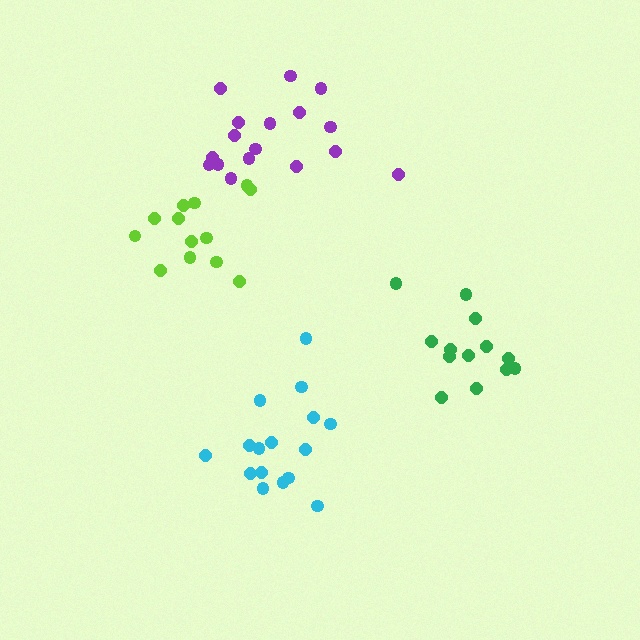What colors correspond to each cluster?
The clusters are colored: purple, cyan, lime, green.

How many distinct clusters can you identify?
There are 4 distinct clusters.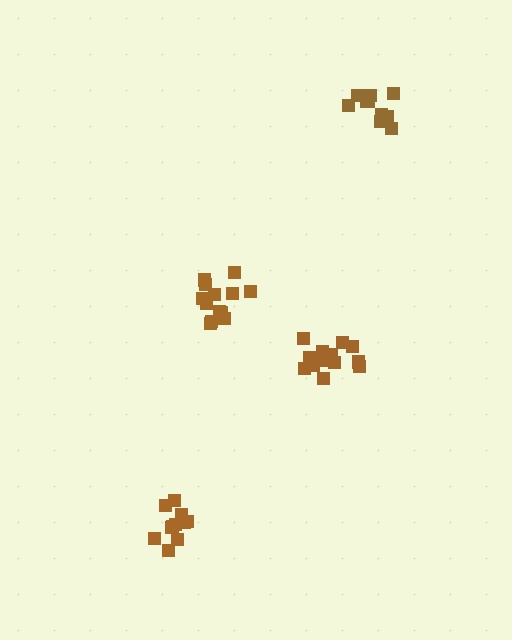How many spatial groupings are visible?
There are 4 spatial groupings.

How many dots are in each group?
Group 1: 11 dots, Group 2: 13 dots, Group 3: 15 dots, Group 4: 10 dots (49 total).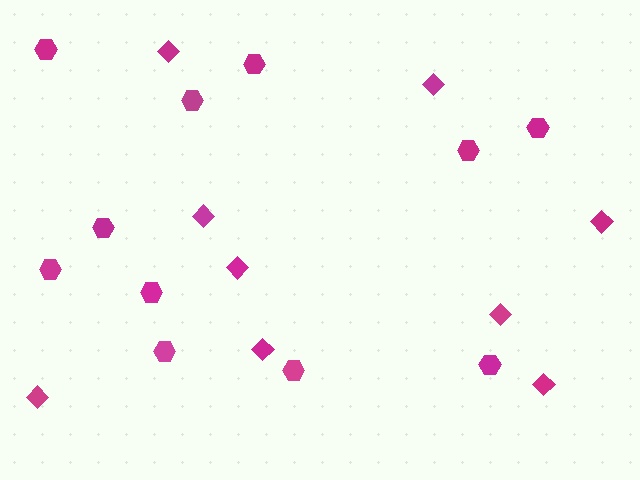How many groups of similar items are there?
There are 2 groups: one group of hexagons (11) and one group of diamonds (9).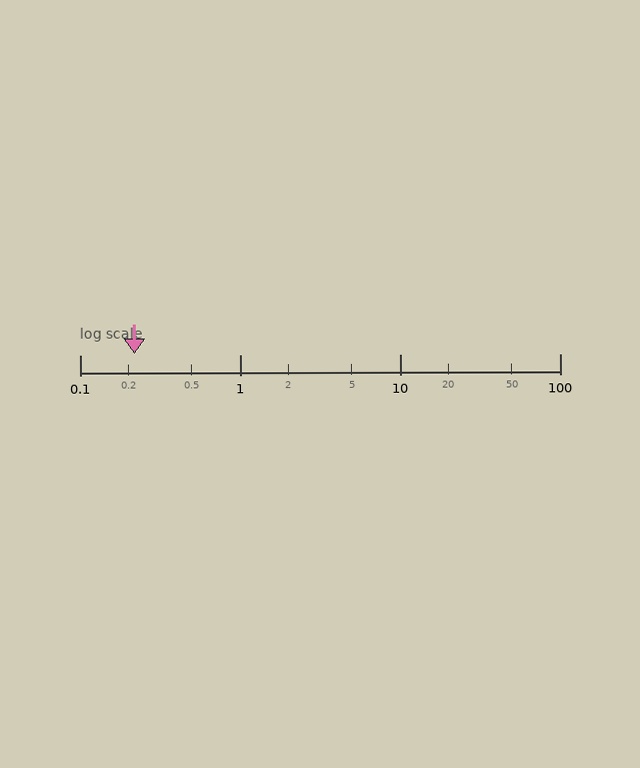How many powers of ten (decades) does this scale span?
The scale spans 3 decades, from 0.1 to 100.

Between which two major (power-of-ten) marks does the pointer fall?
The pointer is between 0.1 and 1.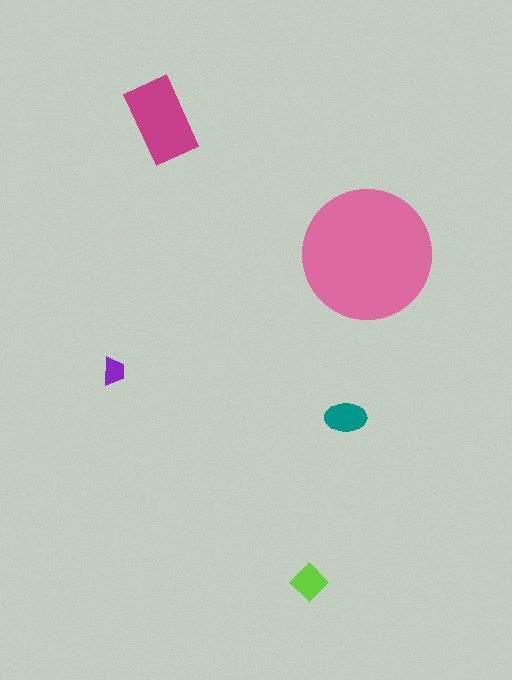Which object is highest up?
The magenta rectangle is topmost.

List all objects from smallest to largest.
The purple trapezoid, the lime diamond, the teal ellipse, the magenta rectangle, the pink circle.